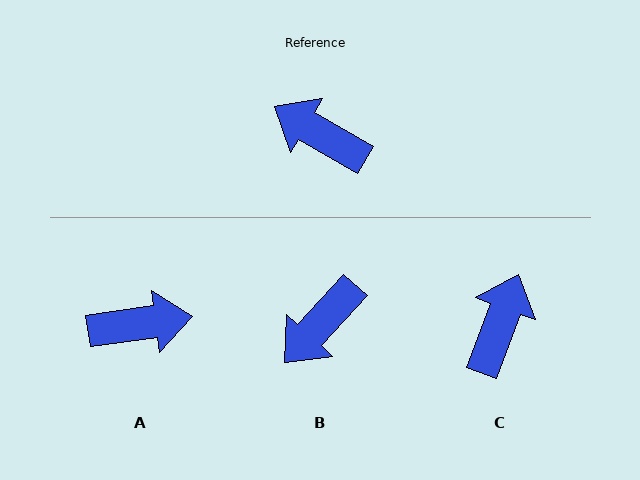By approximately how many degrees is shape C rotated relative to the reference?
Approximately 80 degrees clockwise.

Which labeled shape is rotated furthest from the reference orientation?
A, about 142 degrees away.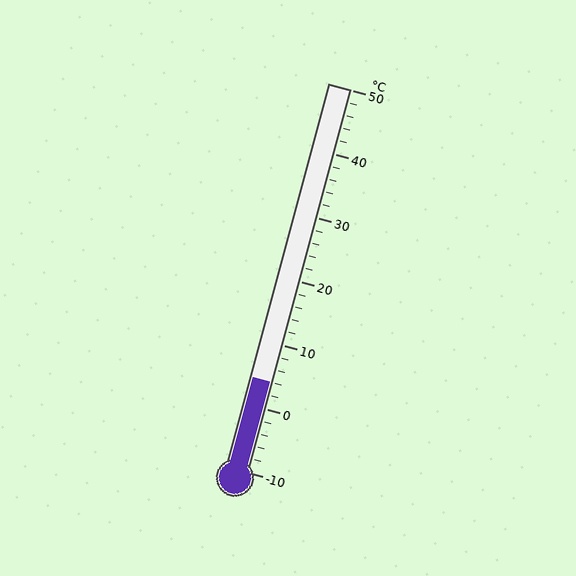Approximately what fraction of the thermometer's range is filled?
The thermometer is filled to approximately 25% of its range.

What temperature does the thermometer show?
The thermometer shows approximately 4°C.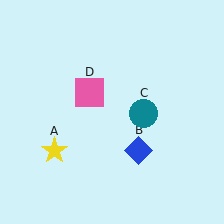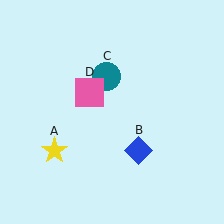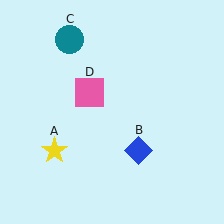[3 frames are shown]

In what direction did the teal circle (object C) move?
The teal circle (object C) moved up and to the left.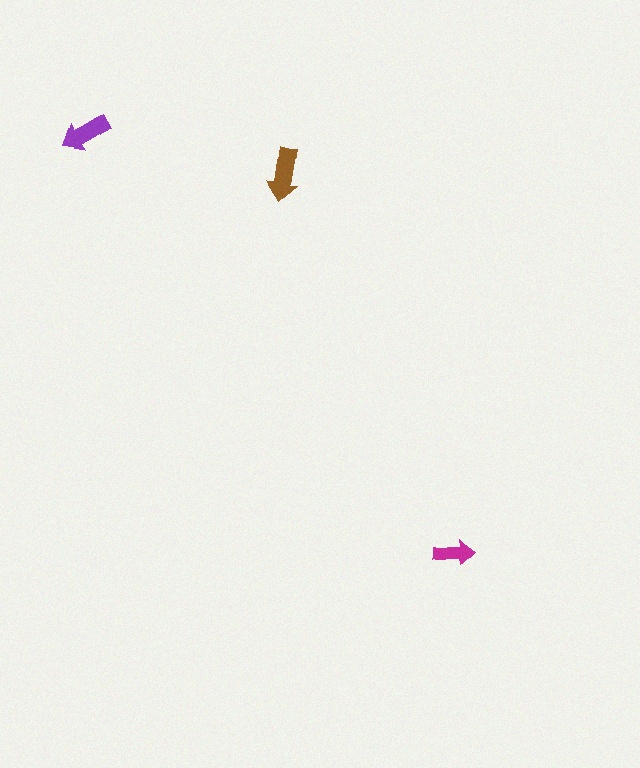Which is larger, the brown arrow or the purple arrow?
The brown one.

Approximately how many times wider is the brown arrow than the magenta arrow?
About 1.5 times wider.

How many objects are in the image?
There are 3 objects in the image.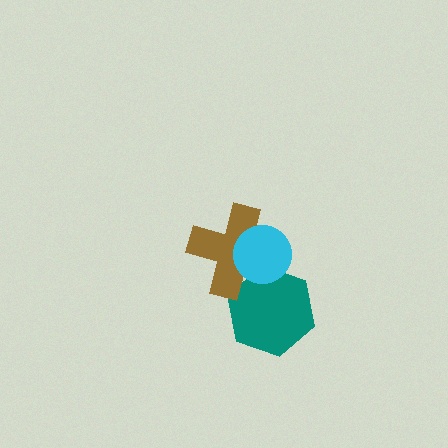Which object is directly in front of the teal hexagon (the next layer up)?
The brown cross is directly in front of the teal hexagon.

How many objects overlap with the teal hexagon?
2 objects overlap with the teal hexagon.